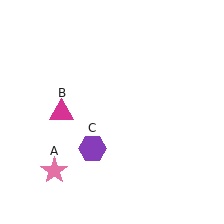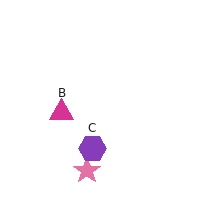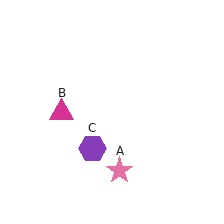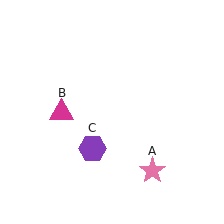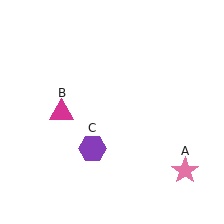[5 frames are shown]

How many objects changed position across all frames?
1 object changed position: pink star (object A).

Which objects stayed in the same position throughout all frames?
Magenta triangle (object B) and purple hexagon (object C) remained stationary.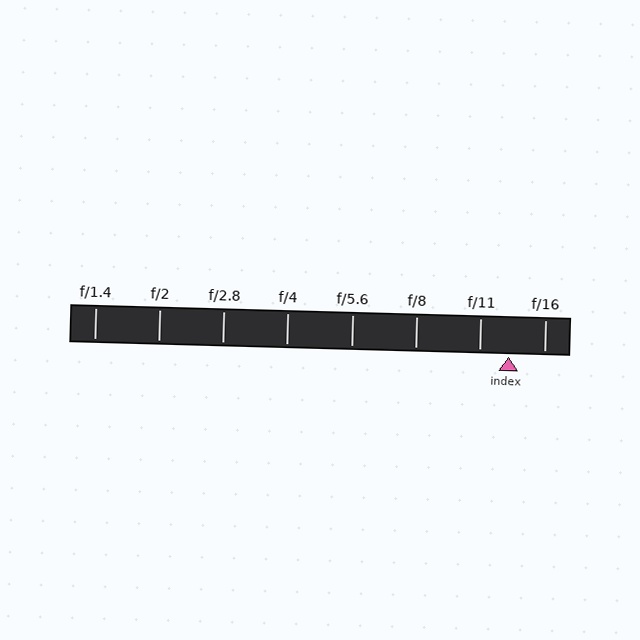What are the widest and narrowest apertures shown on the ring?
The widest aperture shown is f/1.4 and the narrowest is f/16.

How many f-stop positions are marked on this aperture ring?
There are 8 f-stop positions marked.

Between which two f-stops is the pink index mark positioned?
The index mark is between f/11 and f/16.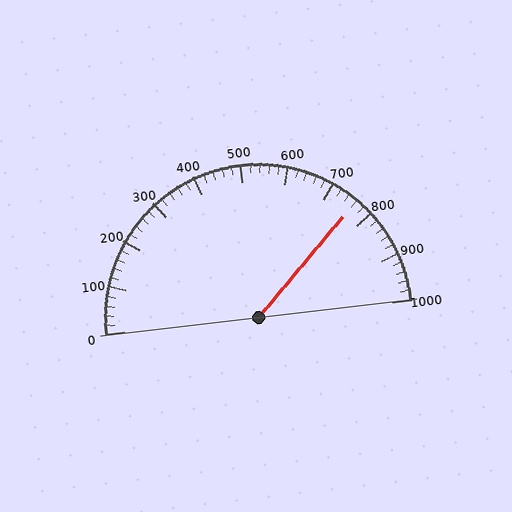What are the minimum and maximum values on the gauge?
The gauge ranges from 0 to 1000.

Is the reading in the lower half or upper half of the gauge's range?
The reading is in the upper half of the range (0 to 1000).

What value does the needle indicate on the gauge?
The needle indicates approximately 760.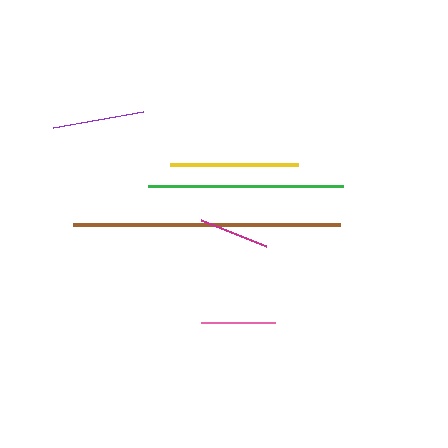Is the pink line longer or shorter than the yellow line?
The yellow line is longer than the pink line.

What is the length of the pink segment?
The pink segment is approximately 73 pixels long.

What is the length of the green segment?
The green segment is approximately 195 pixels long.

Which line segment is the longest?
The brown line is the longest at approximately 267 pixels.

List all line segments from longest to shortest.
From longest to shortest: brown, green, yellow, purple, pink, magenta.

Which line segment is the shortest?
The magenta line is the shortest at approximately 70 pixels.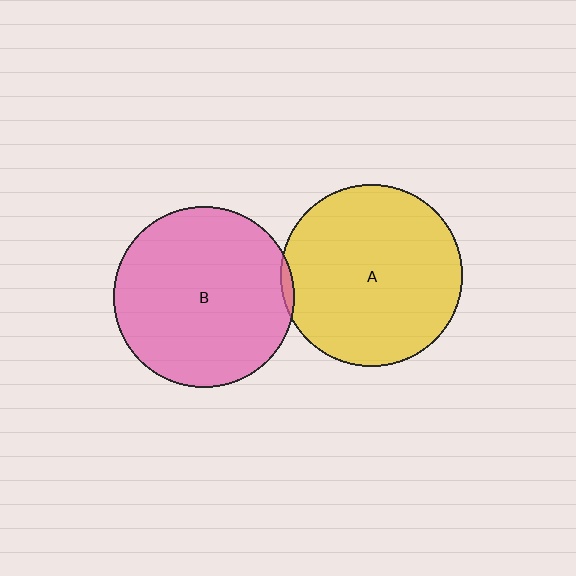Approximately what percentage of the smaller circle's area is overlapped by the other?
Approximately 5%.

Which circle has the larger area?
Circle B (pink).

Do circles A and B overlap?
Yes.